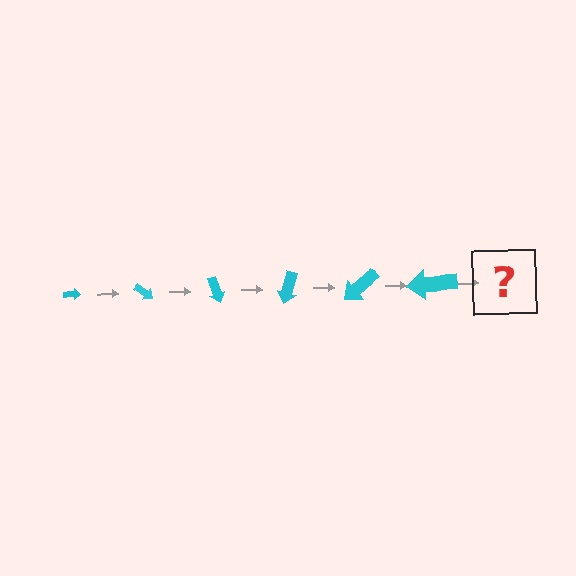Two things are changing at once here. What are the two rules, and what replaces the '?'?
The two rules are that the arrow grows larger each step and it rotates 35 degrees each step. The '?' should be an arrow, larger than the previous one and rotated 210 degrees from the start.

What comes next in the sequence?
The next element should be an arrow, larger than the previous one and rotated 210 degrees from the start.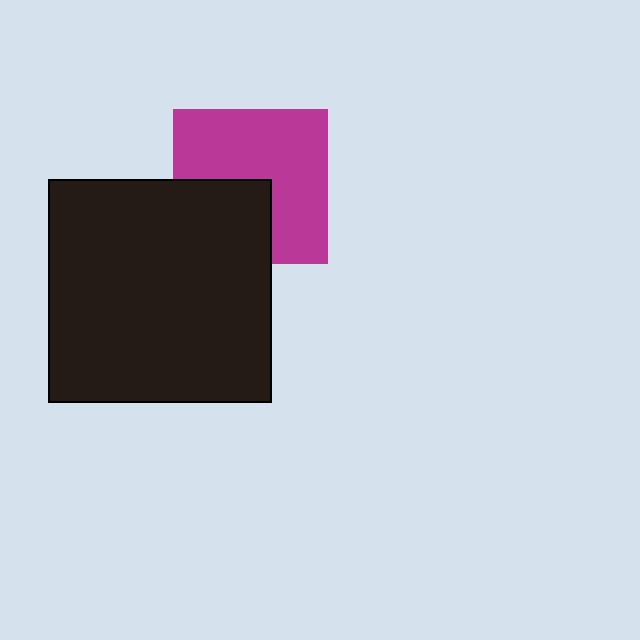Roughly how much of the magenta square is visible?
Most of it is visible (roughly 65%).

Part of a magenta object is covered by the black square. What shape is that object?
It is a square.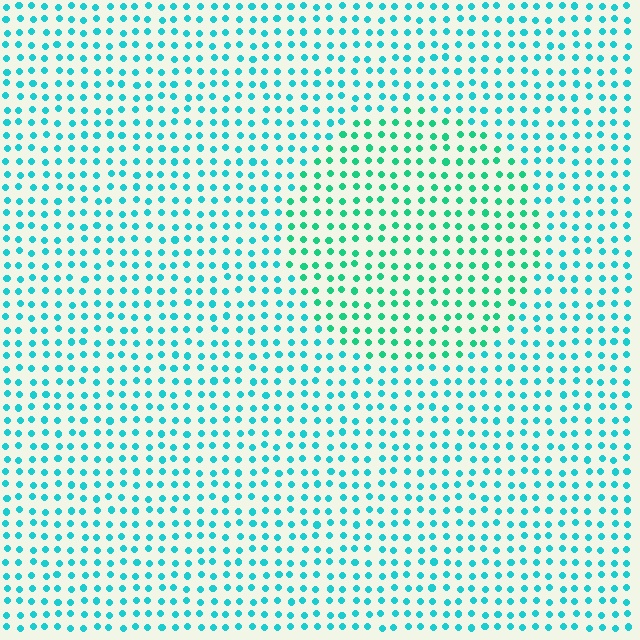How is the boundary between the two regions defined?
The boundary is defined purely by a slight shift in hue (about 27 degrees). Spacing, size, and orientation are identical on both sides.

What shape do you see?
I see a circle.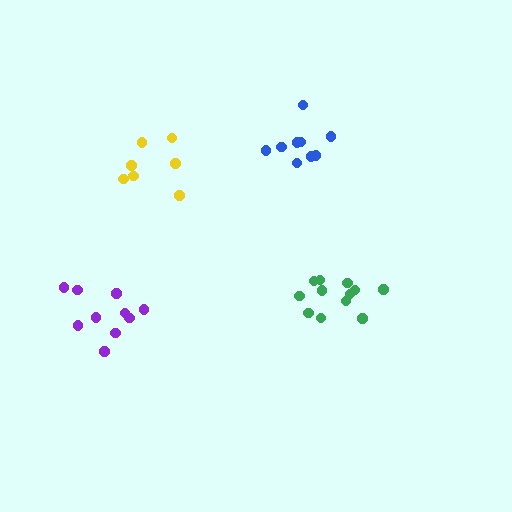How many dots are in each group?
Group 1: 10 dots, Group 2: 9 dots, Group 3: 12 dots, Group 4: 7 dots (38 total).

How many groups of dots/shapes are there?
There are 4 groups.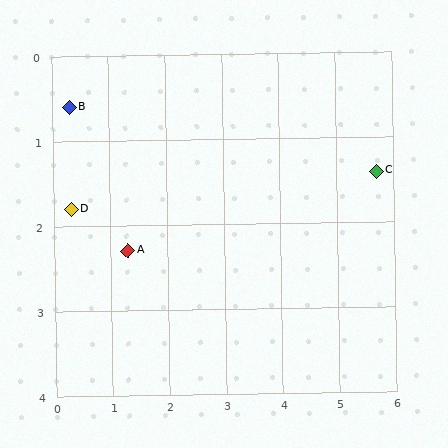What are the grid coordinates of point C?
Point C is at approximately (5.7, 1.4).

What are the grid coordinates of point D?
Point D is at approximately (0.3, 1.8).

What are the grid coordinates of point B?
Point B is at approximately (0.3, 0.6).